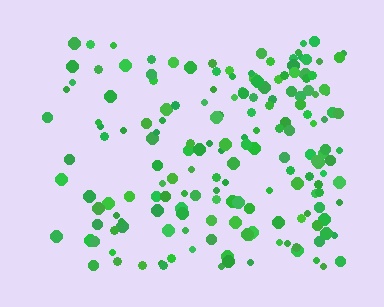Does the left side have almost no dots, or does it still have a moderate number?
Still a moderate number, just noticeably fewer than the right.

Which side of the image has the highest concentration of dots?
The right.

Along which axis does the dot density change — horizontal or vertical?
Horizontal.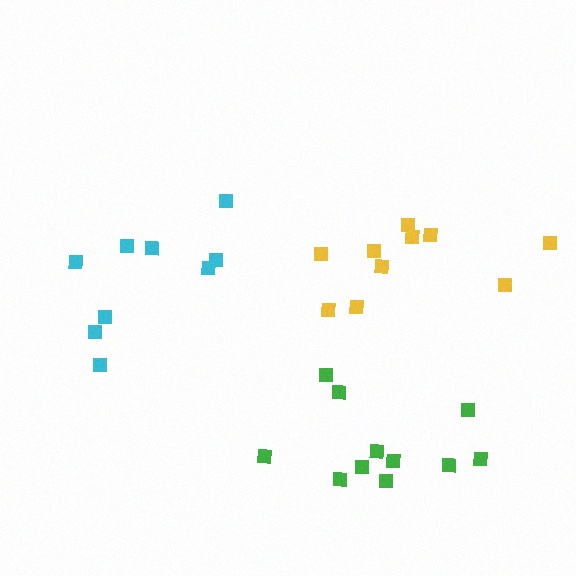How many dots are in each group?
Group 1: 10 dots, Group 2: 9 dots, Group 3: 11 dots (30 total).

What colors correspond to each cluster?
The clusters are colored: yellow, cyan, green.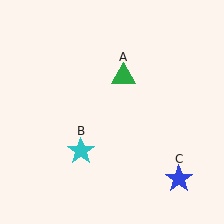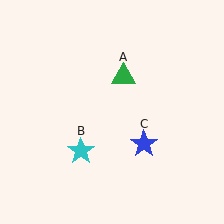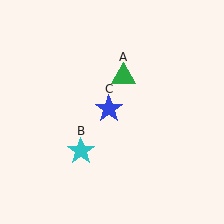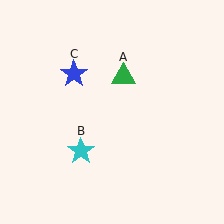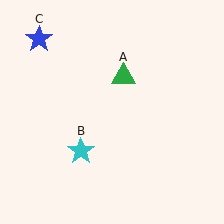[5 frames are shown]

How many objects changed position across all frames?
1 object changed position: blue star (object C).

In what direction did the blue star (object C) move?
The blue star (object C) moved up and to the left.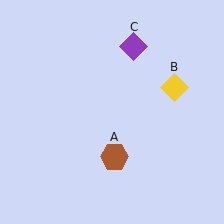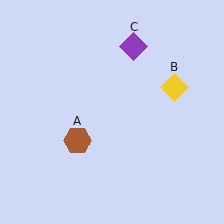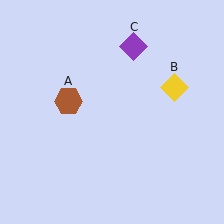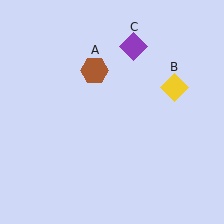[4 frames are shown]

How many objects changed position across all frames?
1 object changed position: brown hexagon (object A).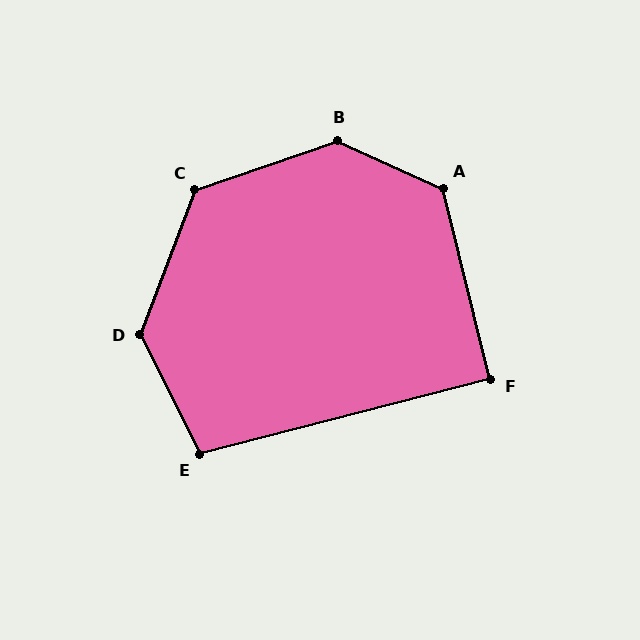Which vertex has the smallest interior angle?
F, at approximately 91 degrees.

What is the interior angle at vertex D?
Approximately 133 degrees (obtuse).